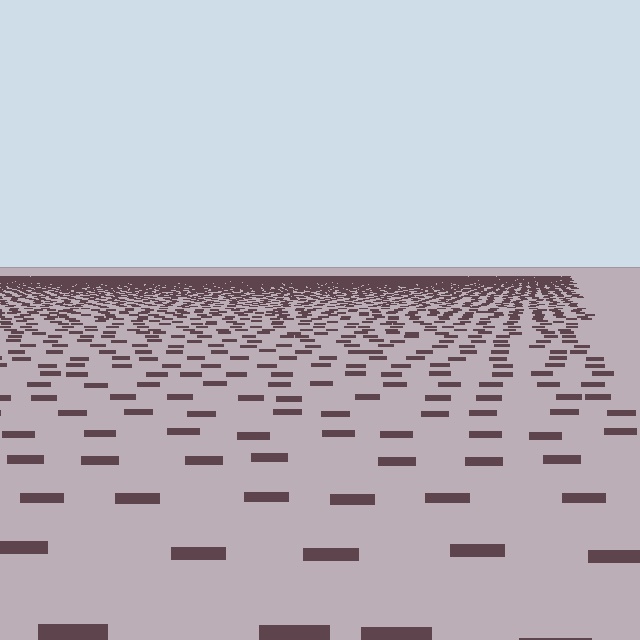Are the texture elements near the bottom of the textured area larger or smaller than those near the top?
Larger. Near the bottom, elements are closer to the viewer and appear at a bigger on-screen size.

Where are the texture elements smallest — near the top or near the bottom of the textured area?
Near the top.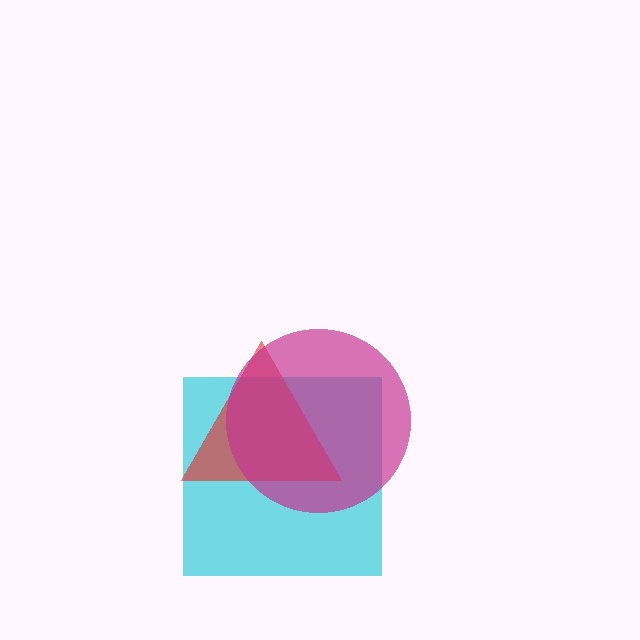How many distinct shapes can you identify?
There are 3 distinct shapes: a cyan square, a red triangle, a magenta circle.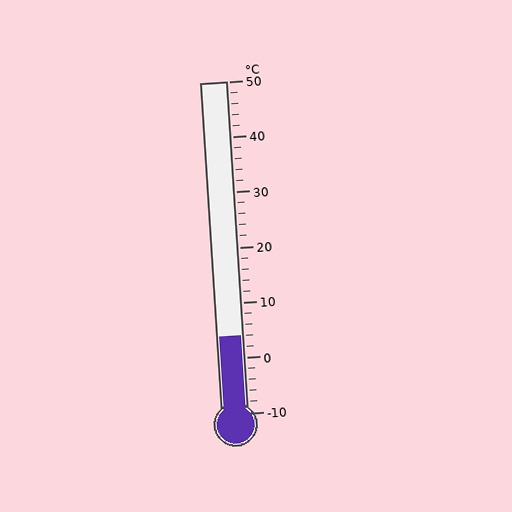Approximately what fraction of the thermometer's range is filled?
The thermometer is filled to approximately 25% of its range.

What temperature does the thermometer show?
The thermometer shows approximately 4°C.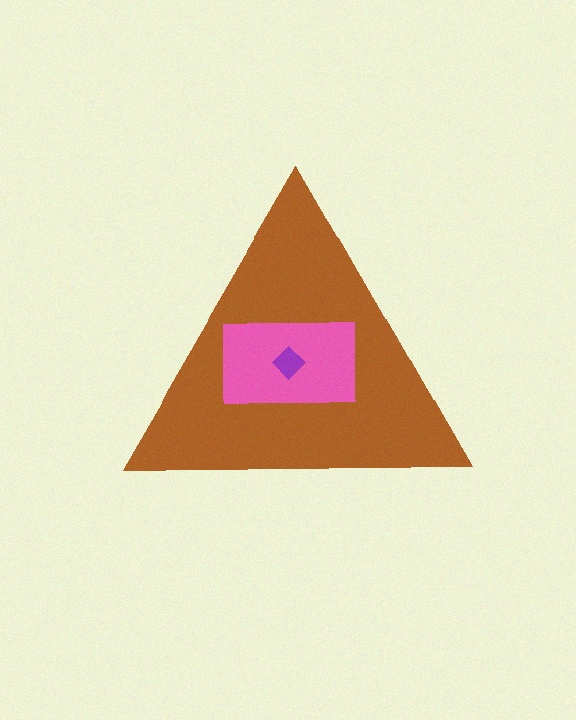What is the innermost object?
The purple diamond.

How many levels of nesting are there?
3.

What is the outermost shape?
The brown triangle.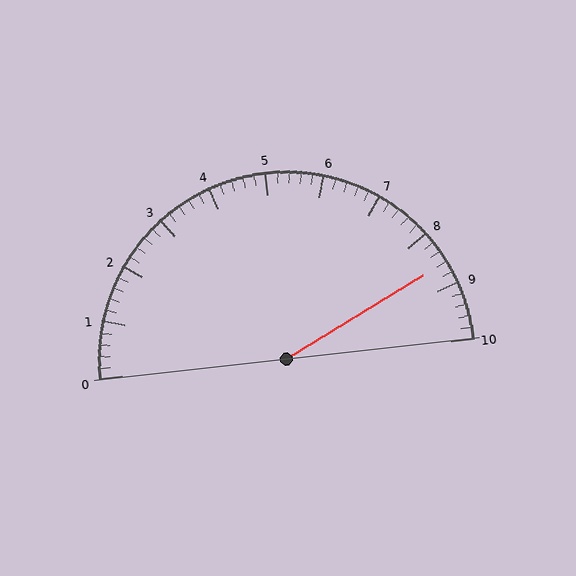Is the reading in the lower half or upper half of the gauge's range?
The reading is in the upper half of the range (0 to 10).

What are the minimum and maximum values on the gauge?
The gauge ranges from 0 to 10.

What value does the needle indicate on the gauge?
The needle indicates approximately 8.6.